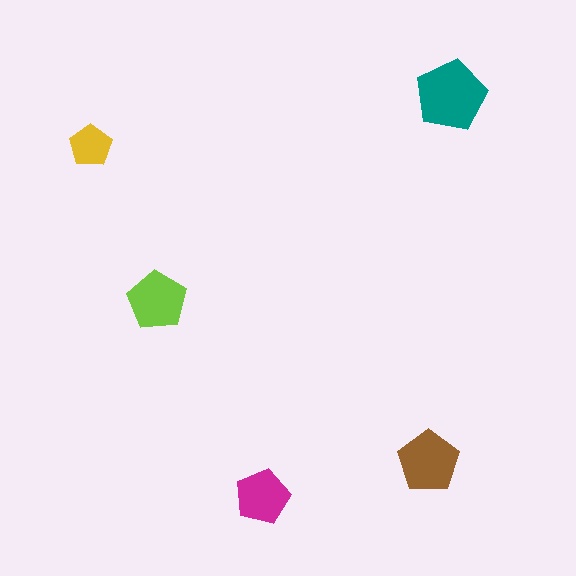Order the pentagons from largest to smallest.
the teal one, the brown one, the lime one, the magenta one, the yellow one.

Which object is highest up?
The teal pentagon is topmost.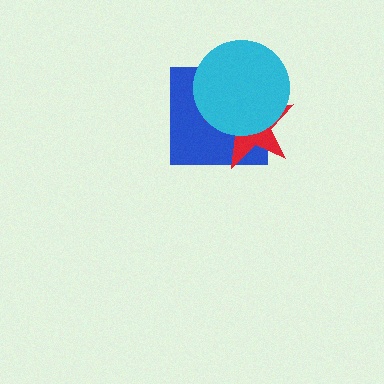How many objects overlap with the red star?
2 objects overlap with the red star.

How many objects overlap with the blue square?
2 objects overlap with the blue square.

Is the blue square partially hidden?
Yes, it is partially covered by another shape.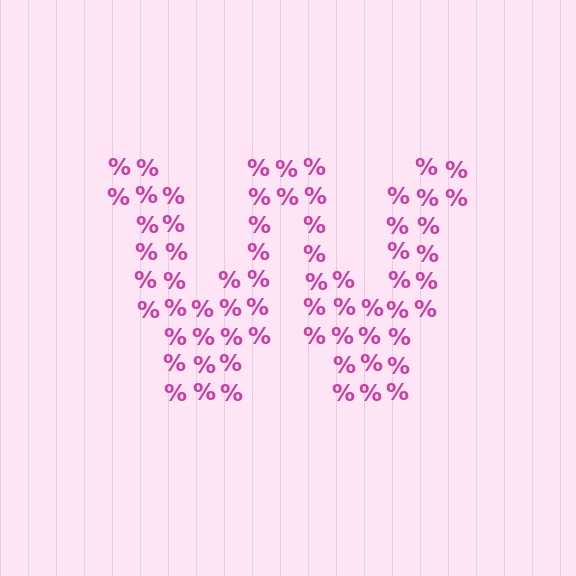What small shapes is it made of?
It is made of small percent signs.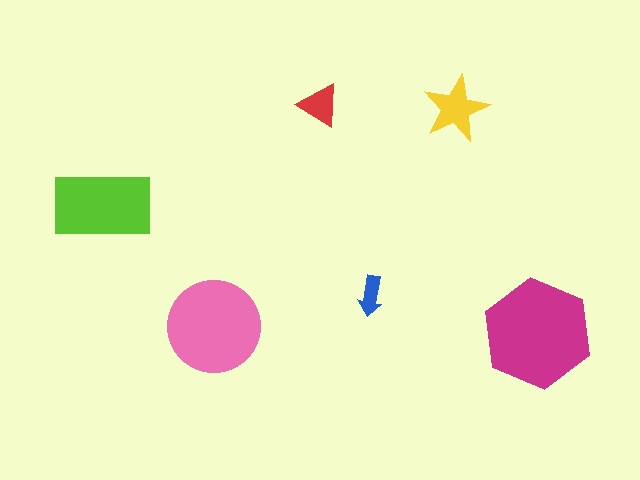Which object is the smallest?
The blue arrow.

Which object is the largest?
The magenta hexagon.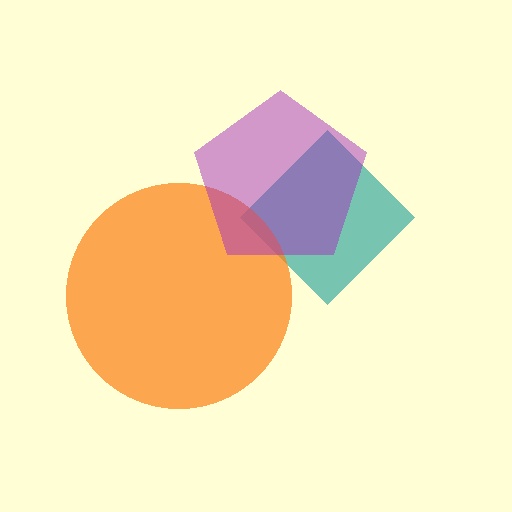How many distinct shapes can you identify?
There are 3 distinct shapes: a teal diamond, an orange circle, a purple pentagon.